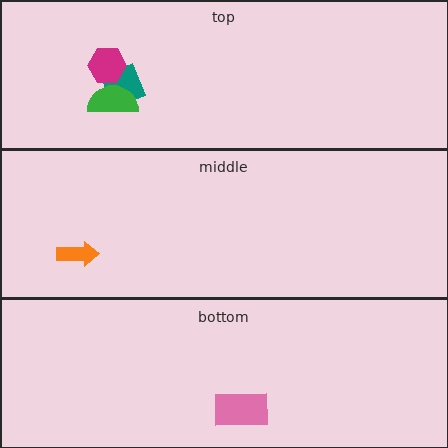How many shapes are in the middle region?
1.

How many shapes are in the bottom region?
1.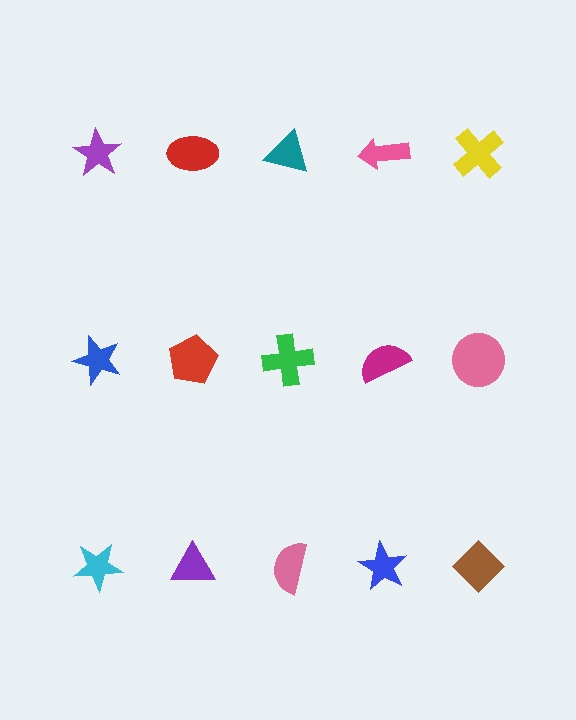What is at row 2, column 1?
A blue star.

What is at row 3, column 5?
A brown diamond.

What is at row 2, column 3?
A green cross.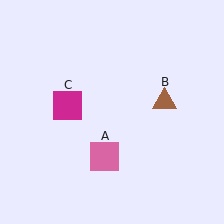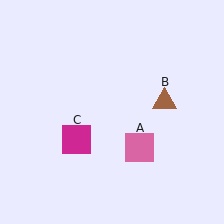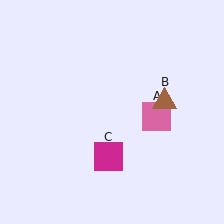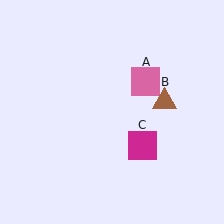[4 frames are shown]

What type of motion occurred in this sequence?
The pink square (object A), magenta square (object C) rotated counterclockwise around the center of the scene.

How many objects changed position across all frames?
2 objects changed position: pink square (object A), magenta square (object C).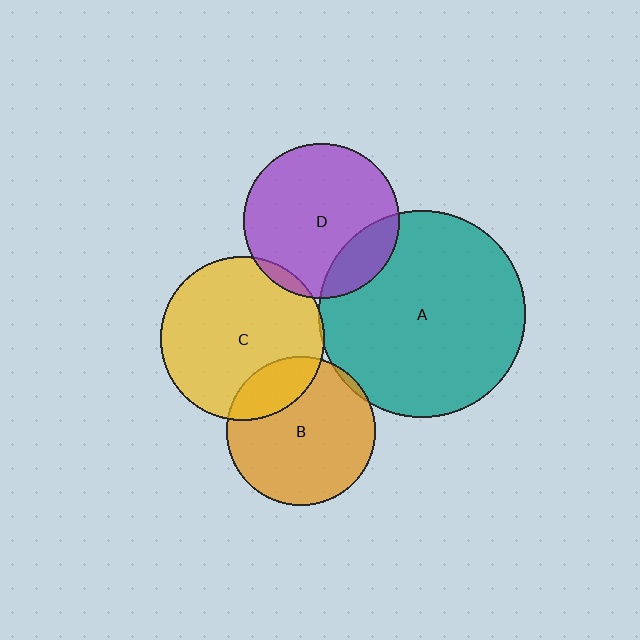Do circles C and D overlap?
Yes.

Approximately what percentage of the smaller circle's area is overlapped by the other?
Approximately 5%.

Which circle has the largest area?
Circle A (teal).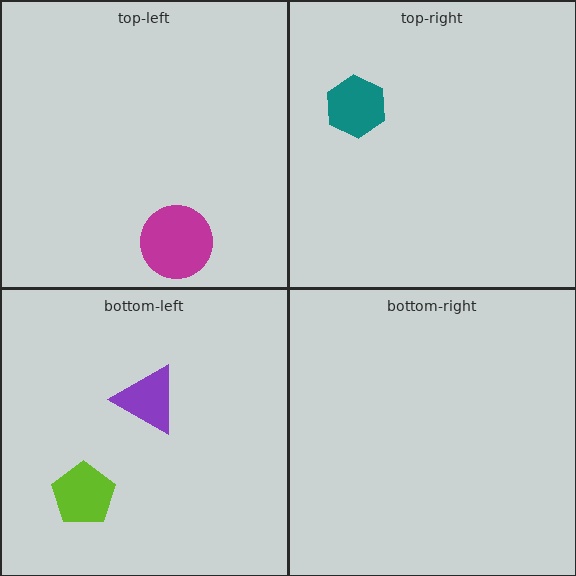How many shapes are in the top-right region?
1.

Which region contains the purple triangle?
The bottom-left region.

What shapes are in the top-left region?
The magenta circle.